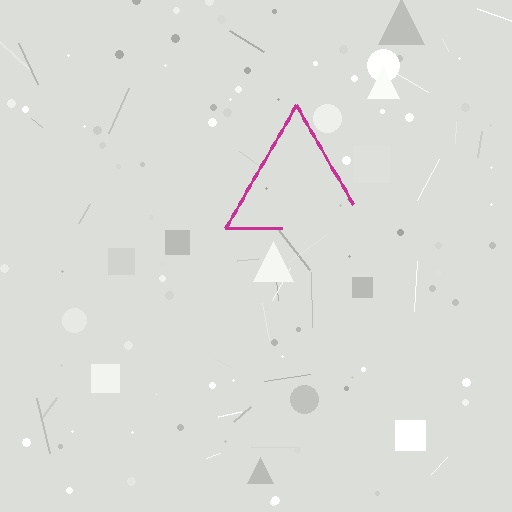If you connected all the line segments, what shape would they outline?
They would outline a triangle.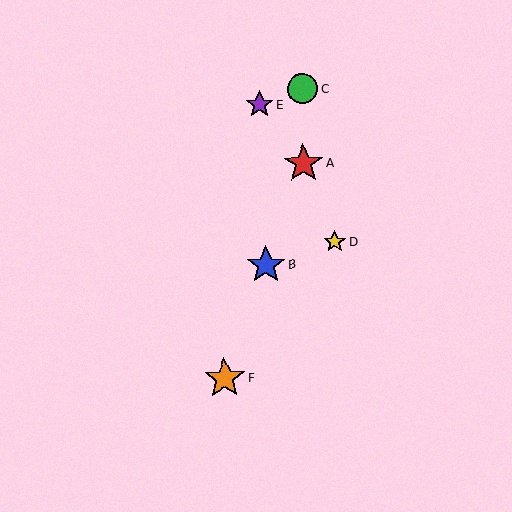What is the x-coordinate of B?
Object B is at x≈266.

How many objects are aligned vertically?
2 objects (A, C) are aligned vertically.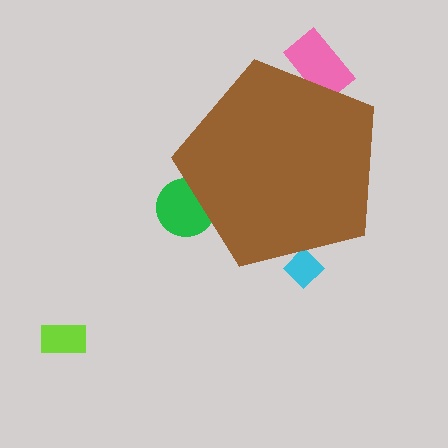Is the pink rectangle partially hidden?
Yes, the pink rectangle is partially hidden behind the brown pentagon.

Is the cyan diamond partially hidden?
Yes, the cyan diamond is partially hidden behind the brown pentagon.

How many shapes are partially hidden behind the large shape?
3 shapes are partially hidden.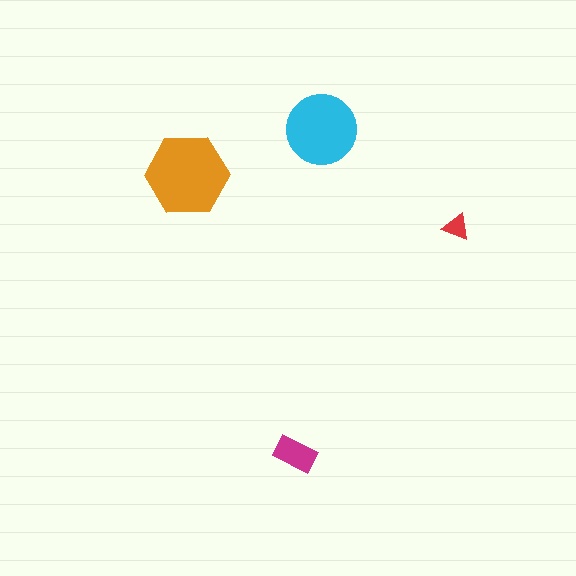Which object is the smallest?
The red triangle.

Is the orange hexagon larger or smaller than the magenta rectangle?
Larger.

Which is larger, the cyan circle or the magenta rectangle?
The cyan circle.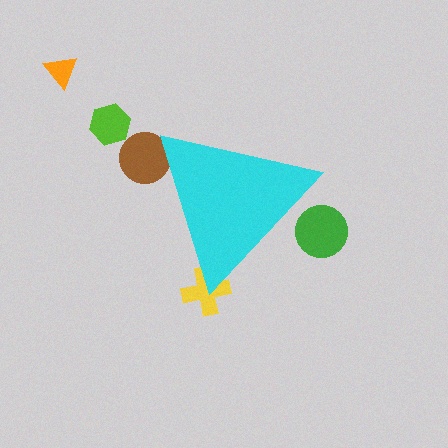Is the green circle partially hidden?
Yes, the green circle is partially hidden behind the cyan triangle.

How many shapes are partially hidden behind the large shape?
3 shapes are partially hidden.